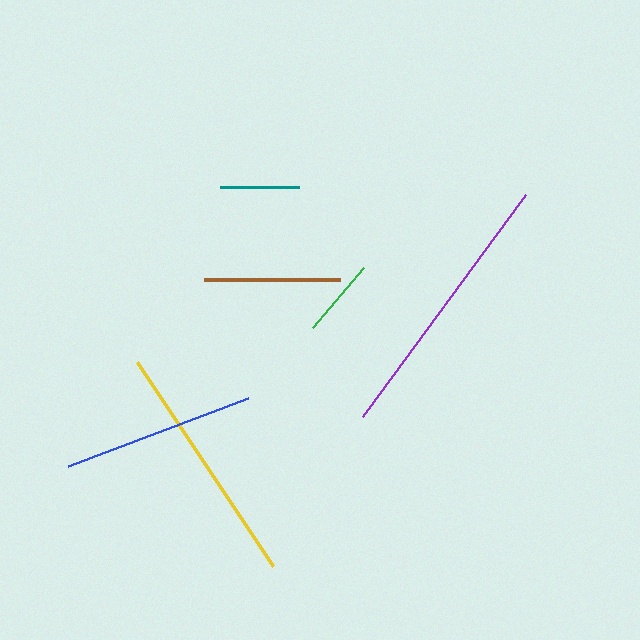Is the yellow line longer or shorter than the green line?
The yellow line is longer than the green line.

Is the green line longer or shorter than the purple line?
The purple line is longer than the green line.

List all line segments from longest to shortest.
From longest to shortest: purple, yellow, blue, brown, green, teal.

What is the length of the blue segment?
The blue segment is approximately 192 pixels long.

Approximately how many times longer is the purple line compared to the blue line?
The purple line is approximately 1.4 times the length of the blue line.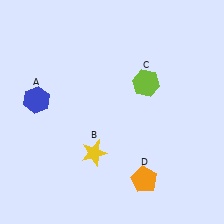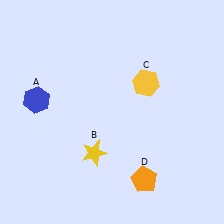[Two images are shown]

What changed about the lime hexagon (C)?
In Image 1, C is lime. In Image 2, it changed to yellow.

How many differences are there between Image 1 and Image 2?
There is 1 difference between the two images.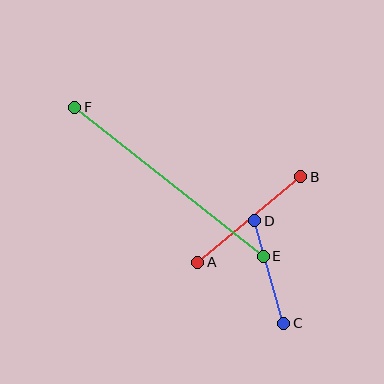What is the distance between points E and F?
The distance is approximately 240 pixels.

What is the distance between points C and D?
The distance is approximately 107 pixels.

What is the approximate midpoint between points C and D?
The midpoint is at approximately (269, 272) pixels.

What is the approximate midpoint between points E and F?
The midpoint is at approximately (169, 182) pixels.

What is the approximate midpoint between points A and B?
The midpoint is at approximately (249, 219) pixels.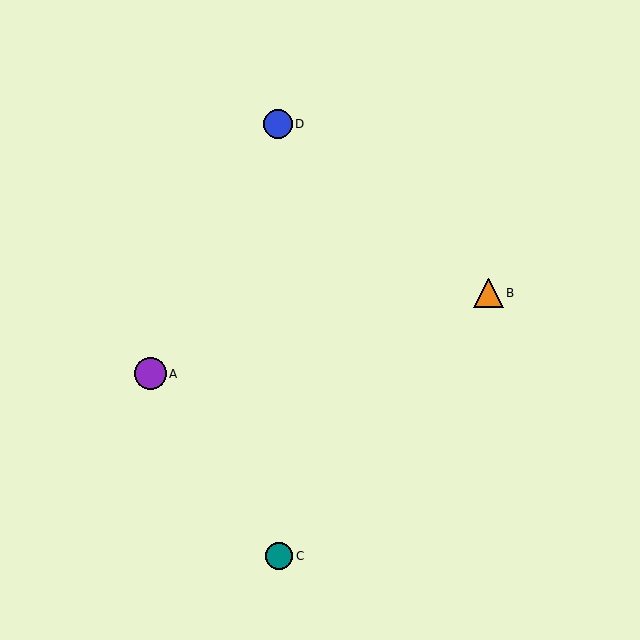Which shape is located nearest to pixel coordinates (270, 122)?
The blue circle (labeled D) at (278, 124) is nearest to that location.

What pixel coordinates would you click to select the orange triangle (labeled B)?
Click at (488, 293) to select the orange triangle B.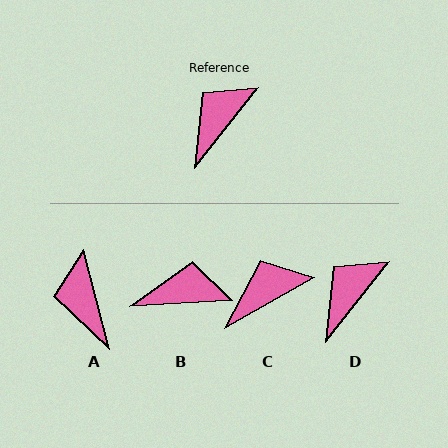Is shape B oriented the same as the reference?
No, it is off by about 48 degrees.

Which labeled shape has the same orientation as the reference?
D.